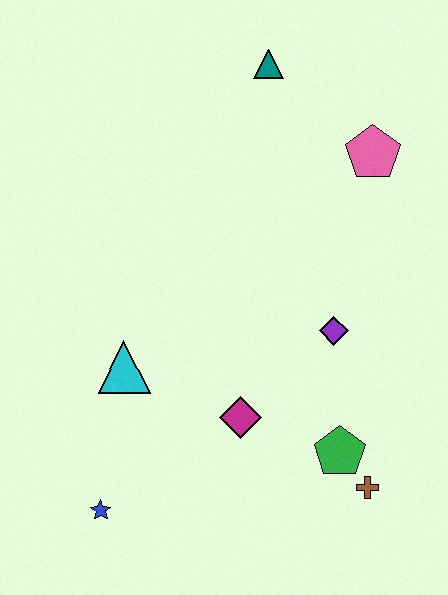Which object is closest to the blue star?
The cyan triangle is closest to the blue star.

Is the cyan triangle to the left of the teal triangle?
Yes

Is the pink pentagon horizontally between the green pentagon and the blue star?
No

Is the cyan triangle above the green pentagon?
Yes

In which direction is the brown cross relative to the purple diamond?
The brown cross is below the purple diamond.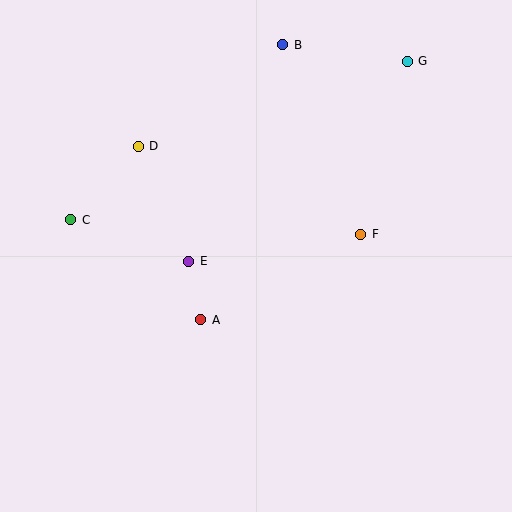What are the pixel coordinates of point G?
Point G is at (407, 61).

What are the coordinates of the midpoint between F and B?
The midpoint between F and B is at (322, 140).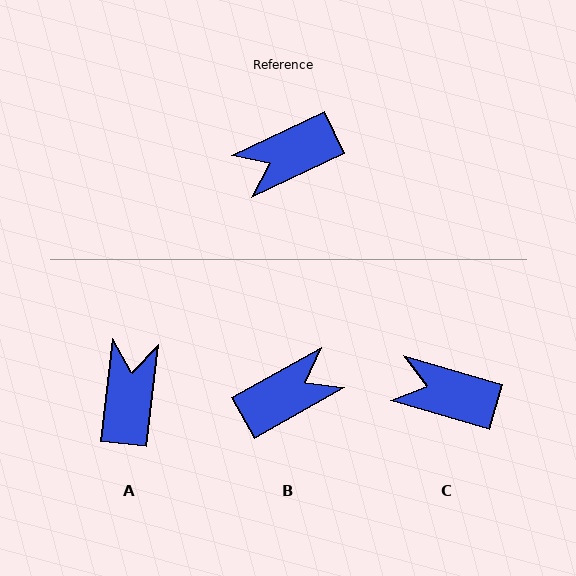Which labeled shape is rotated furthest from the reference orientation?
B, about 176 degrees away.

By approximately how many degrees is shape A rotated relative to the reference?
Approximately 122 degrees clockwise.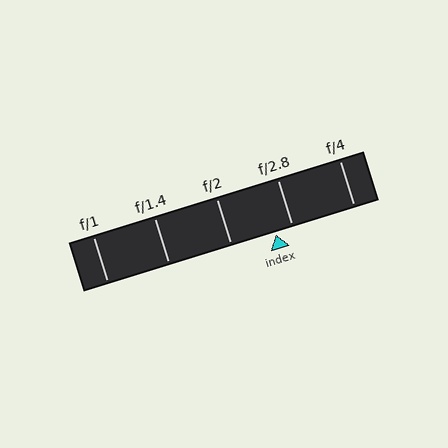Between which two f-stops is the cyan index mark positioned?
The index mark is between f/2 and f/2.8.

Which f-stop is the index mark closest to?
The index mark is closest to f/2.8.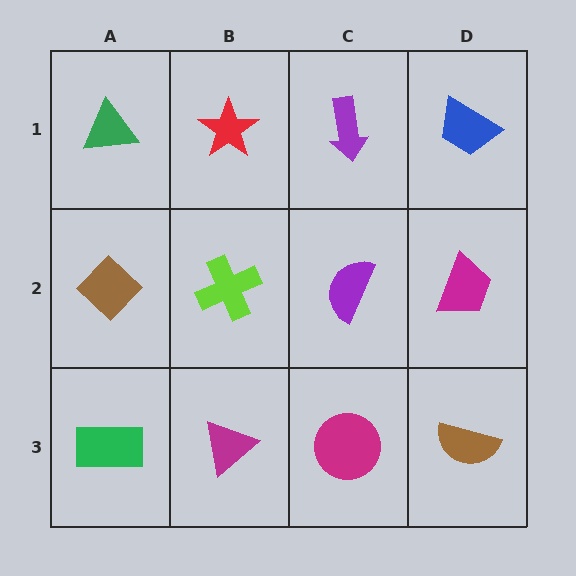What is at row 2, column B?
A lime cross.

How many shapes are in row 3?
4 shapes.